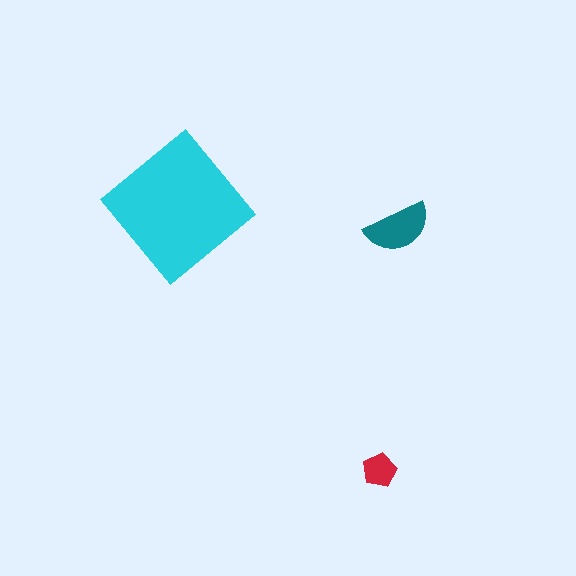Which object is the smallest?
The red pentagon.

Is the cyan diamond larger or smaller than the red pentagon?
Larger.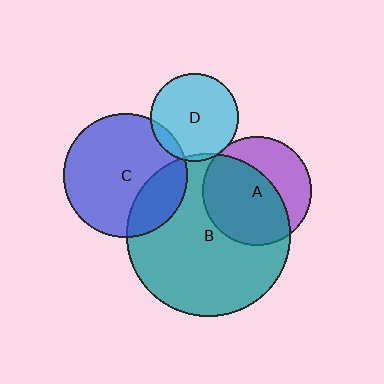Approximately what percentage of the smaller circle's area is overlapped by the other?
Approximately 5%.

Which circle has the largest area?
Circle B (teal).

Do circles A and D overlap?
Yes.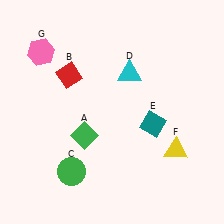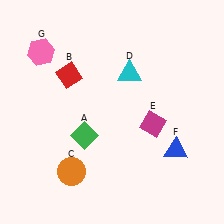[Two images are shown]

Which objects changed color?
C changed from green to orange. E changed from teal to magenta. F changed from yellow to blue.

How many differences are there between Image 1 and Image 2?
There are 3 differences between the two images.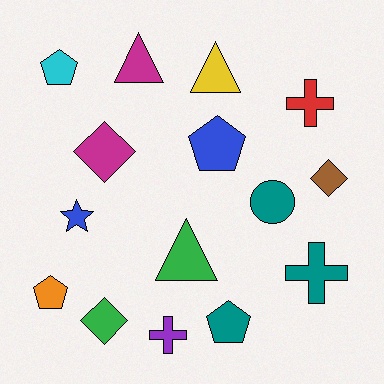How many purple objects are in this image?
There is 1 purple object.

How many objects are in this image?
There are 15 objects.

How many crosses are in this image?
There are 3 crosses.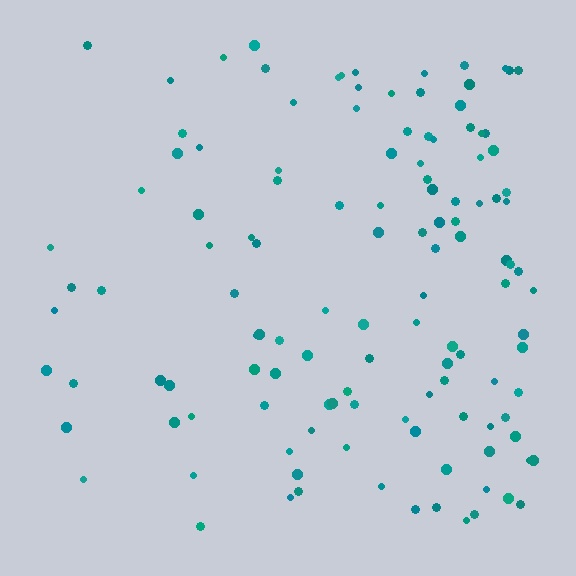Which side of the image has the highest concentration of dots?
The right.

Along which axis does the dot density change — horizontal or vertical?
Horizontal.